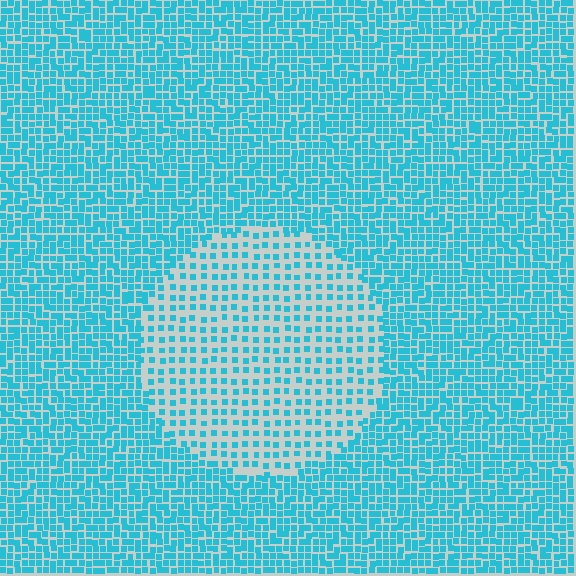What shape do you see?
I see a circle.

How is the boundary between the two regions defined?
The boundary is defined by a change in element density (approximately 2.2x ratio). All elements are the same color, size, and shape.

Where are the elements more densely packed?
The elements are more densely packed outside the circle boundary.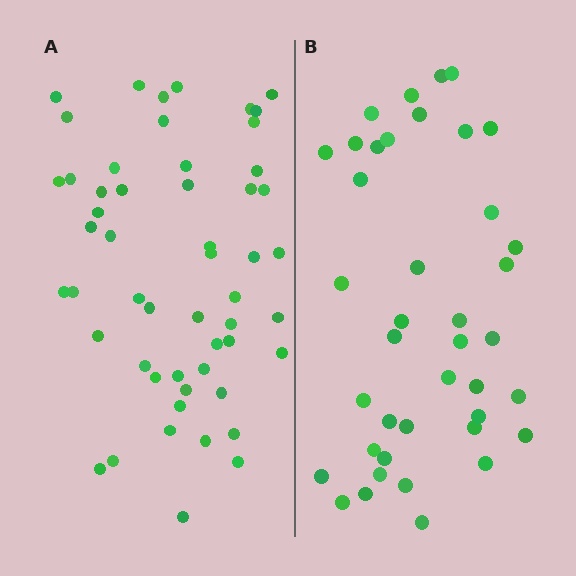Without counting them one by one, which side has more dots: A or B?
Region A (the left region) has more dots.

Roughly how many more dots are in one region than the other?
Region A has approximately 15 more dots than region B.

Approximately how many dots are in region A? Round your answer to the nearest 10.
About 50 dots. (The exact count is 53, which rounds to 50.)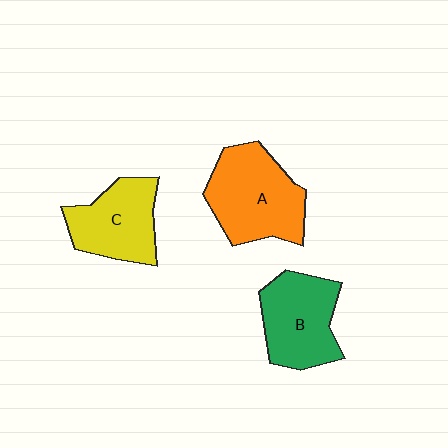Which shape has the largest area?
Shape A (orange).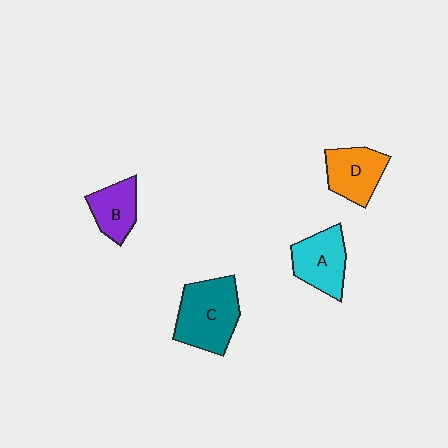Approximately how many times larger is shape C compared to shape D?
Approximately 1.4 times.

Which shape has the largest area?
Shape C (teal).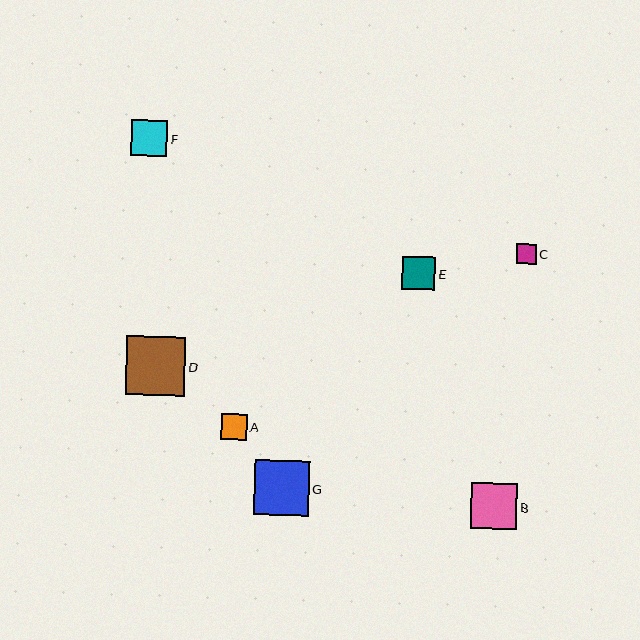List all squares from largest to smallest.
From largest to smallest: D, G, B, F, E, A, C.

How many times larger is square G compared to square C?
Square G is approximately 2.7 times the size of square C.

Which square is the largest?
Square D is the largest with a size of approximately 59 pixels.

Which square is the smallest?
Square C is the smallest with a size of approximately 20 pixels.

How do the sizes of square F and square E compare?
Square F and square E are approximately the same size.